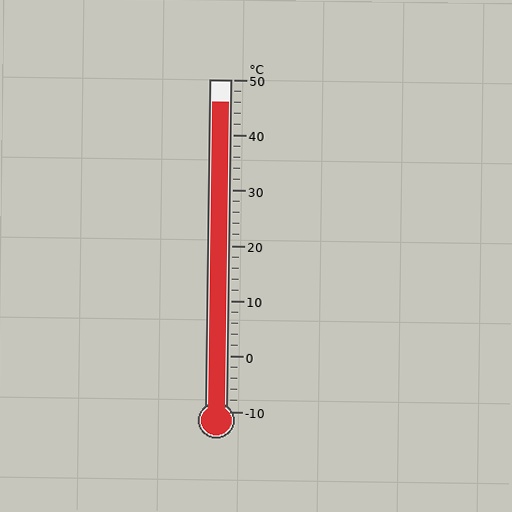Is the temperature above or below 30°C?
The temperature is above 30°C.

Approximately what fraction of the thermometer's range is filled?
The thermometer is filled to approximately 95% of its range.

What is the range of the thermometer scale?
The thermometer scale ranges from -10°C to 50°C.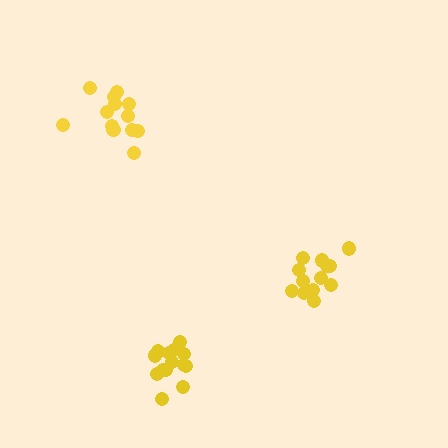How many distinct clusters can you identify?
There are 3 distinct clusters.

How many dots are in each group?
Group 1: 14 dots, Group 2: 14 dots, Group 3: 13 dots (41 total).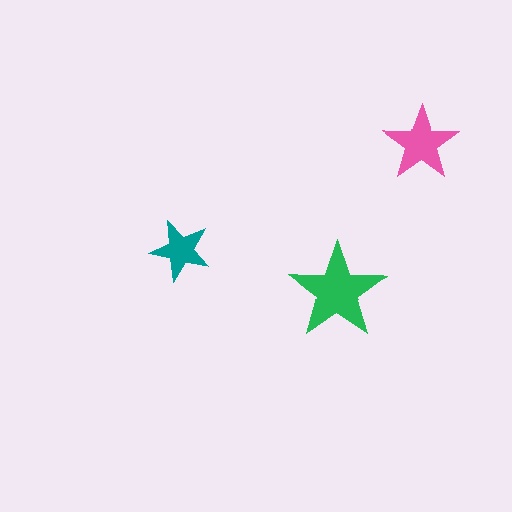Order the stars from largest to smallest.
the green one, the pink one, the teal one.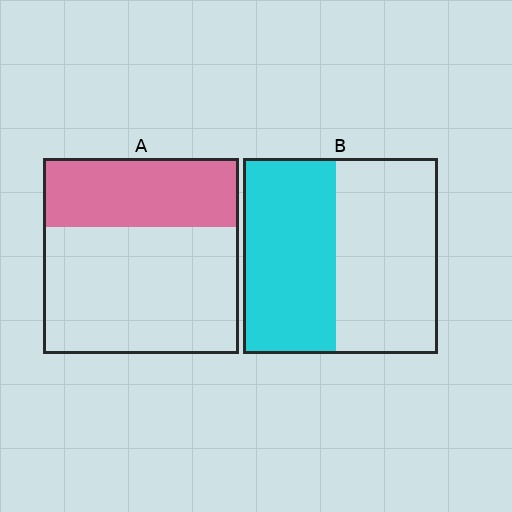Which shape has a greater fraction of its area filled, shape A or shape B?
Shape B.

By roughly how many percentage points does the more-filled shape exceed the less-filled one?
By roughly 10 percentage points (B over A).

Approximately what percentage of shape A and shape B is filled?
A is approximately 35% and B is approximately 50%.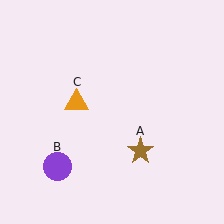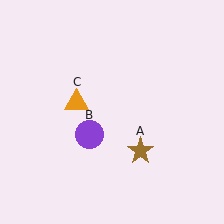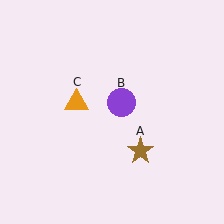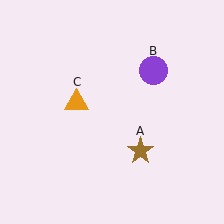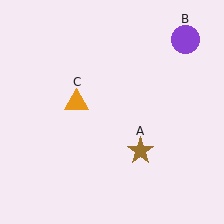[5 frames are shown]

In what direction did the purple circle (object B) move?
The purple circle (object B) moved up and to the right.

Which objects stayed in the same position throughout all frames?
Brown star (object A) and orange triangle (object C) remained stationary.